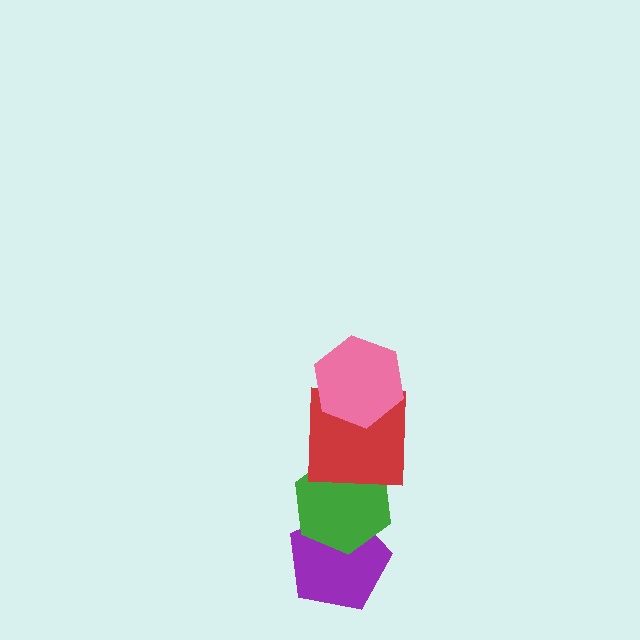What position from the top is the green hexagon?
The green hexagon is 3rd from the top.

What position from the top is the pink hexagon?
The pink hexagon is 1st from the top.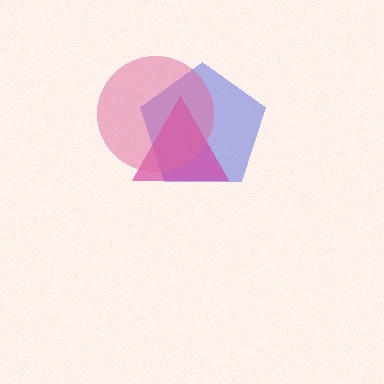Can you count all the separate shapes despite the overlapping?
Yes, there are 3 separate shapes.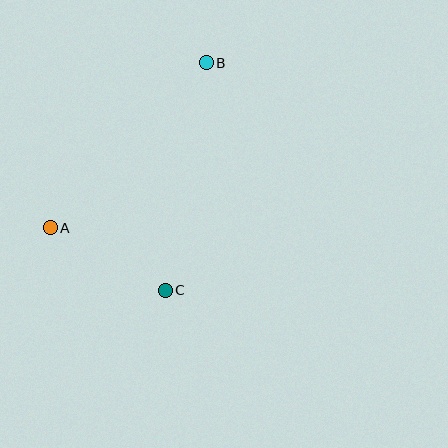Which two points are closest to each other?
Points A and C are closest to each other.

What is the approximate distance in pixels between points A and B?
The distance between A and B is approximately 227 pixels.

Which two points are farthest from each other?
Points B and C are farthest from each other.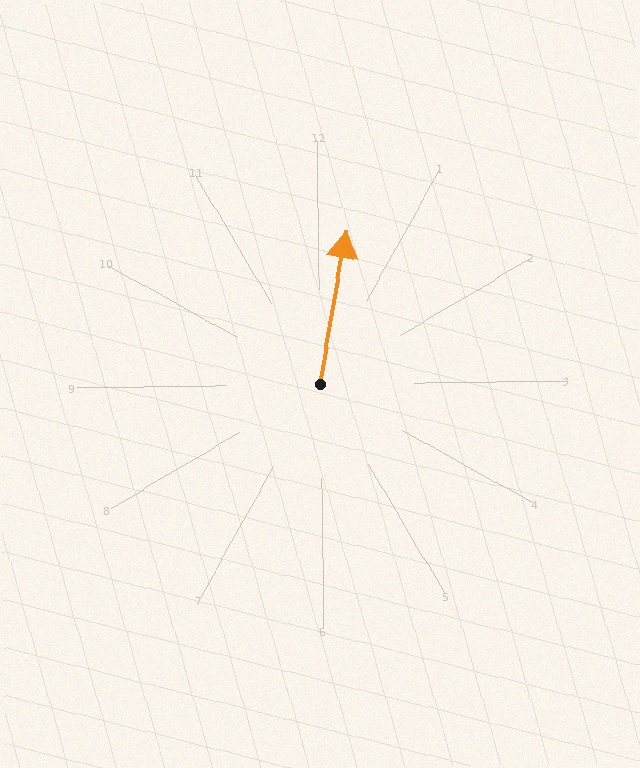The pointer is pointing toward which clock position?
Roughly 12 o'clock.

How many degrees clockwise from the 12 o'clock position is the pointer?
Approximately 11 degrees.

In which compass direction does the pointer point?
North.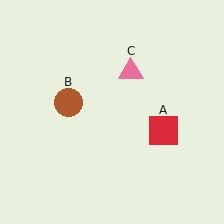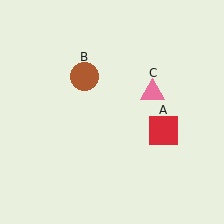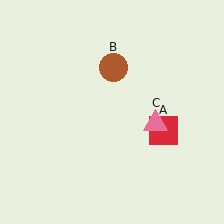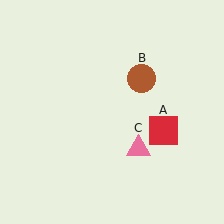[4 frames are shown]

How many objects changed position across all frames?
2 objects changed position: brown circle (object B), pink triangle (object C).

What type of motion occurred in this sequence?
The brown circle (object B), pink triangle (object C) rotated clockwise around the center of the scene.